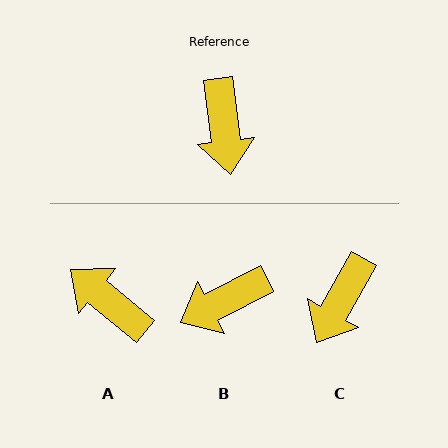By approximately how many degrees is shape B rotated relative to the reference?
Approximately 70 degrees clockwise.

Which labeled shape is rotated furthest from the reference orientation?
A, about 137 degrees away.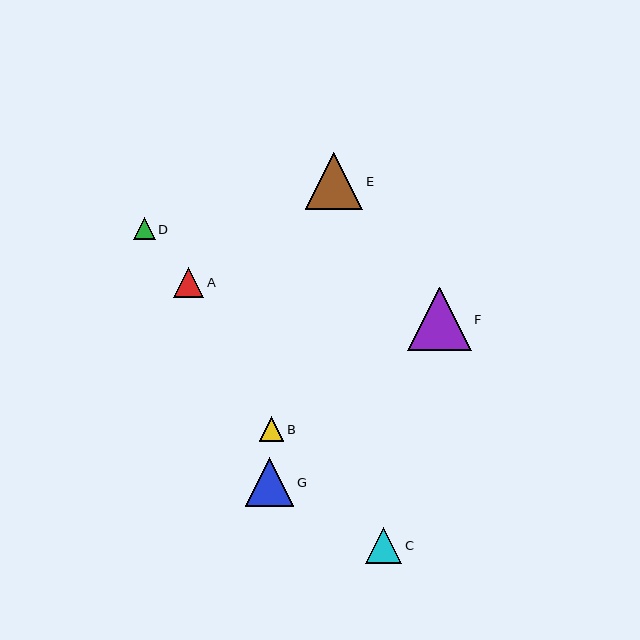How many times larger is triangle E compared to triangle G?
Triangle E is approximately 1.2 times the size of triangle G.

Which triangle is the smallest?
Triangle D is the smallest with a size of approximately 22 pixels.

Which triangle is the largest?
Triangle F is the largest with a size of approximately 64 pixels.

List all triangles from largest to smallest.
From largest to smallest: F, E, G, C, A, B, D.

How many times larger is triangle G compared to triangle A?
Triangle G is approximately 1.6 times the size of triangle A.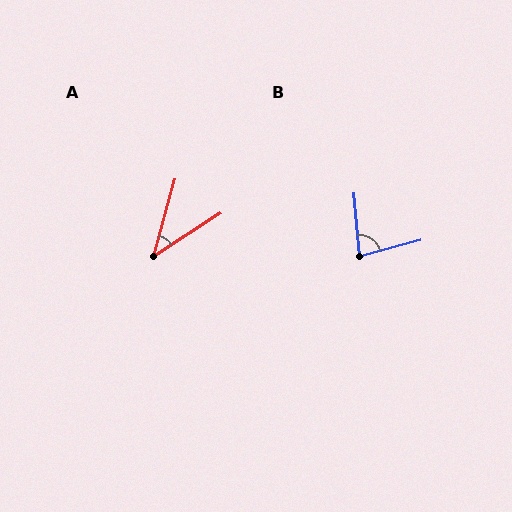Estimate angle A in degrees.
Approximately 42 degrees.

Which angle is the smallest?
A, at approximately 42 degrees.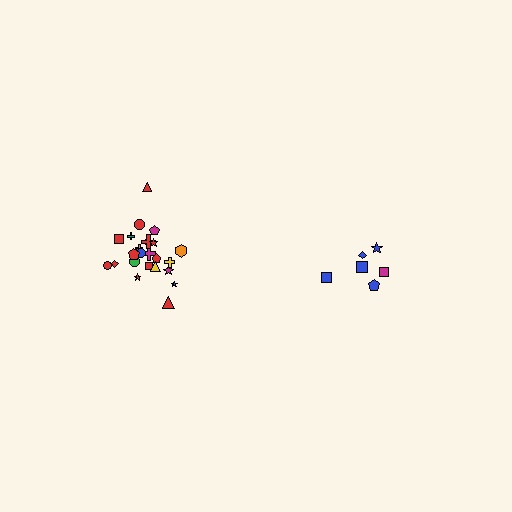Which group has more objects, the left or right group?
The left group.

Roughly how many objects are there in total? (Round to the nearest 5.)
Roughly 30 objects in total.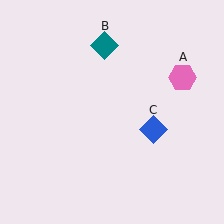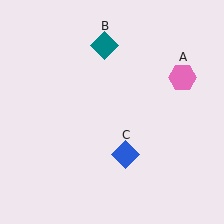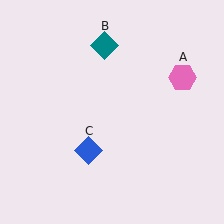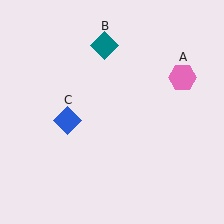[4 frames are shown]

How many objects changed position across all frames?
1 object changed position: blue diamond (object C).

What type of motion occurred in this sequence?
The blue diamond (object C) rotated clockwise around the center of the scene.